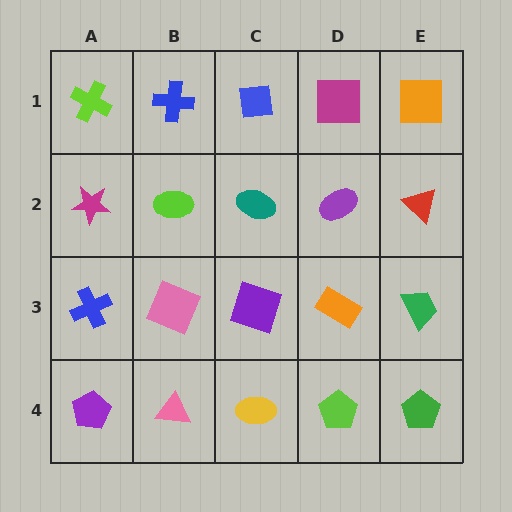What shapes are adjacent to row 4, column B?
A pink square (row 3, column B), a purple pentagon (row 4, column A), a yellow ellipse (row 4, column C).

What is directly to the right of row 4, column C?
A lime pentagon.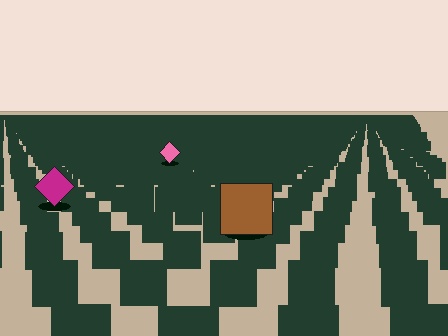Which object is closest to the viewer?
The brown square is closest. The texture marks near it are larger and more spread out.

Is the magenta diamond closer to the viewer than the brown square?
No. The brown square is closer — you can tell from the texture gradient: the ground texture is coarser near it.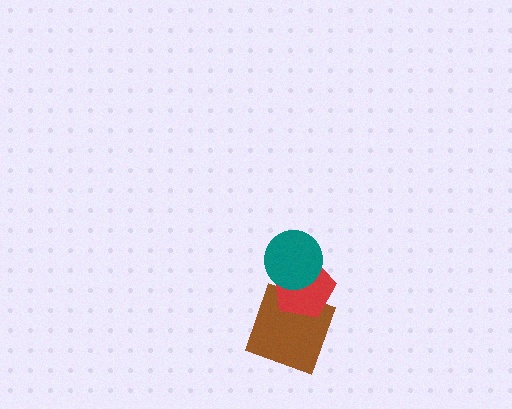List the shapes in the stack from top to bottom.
From top to bottom: the teal circle, the red pentagon, the brown square.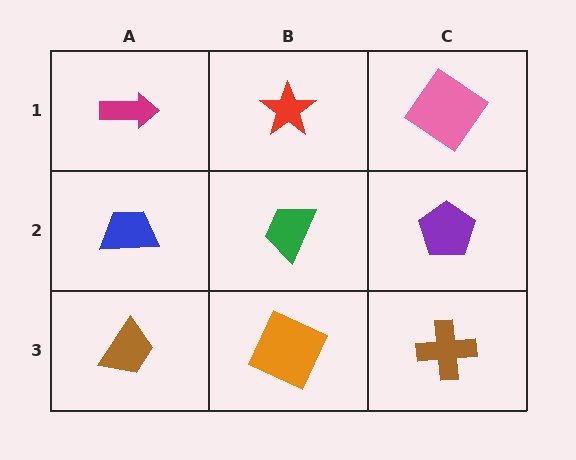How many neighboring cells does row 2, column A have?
3.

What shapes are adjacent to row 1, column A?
A blue trapezoid (row 2, column A), a red star (row 1, column B).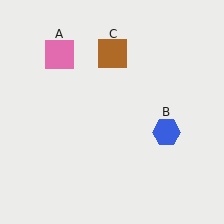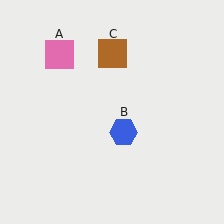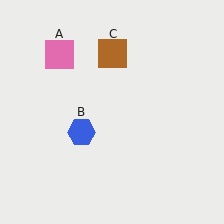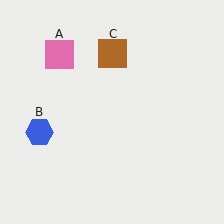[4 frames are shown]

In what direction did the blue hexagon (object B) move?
The blue hexagon (object B) moved left.